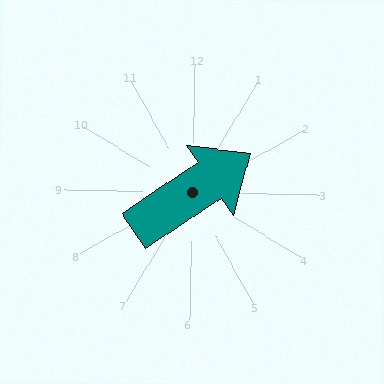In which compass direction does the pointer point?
Northeast.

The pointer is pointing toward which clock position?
Roughly 2 o'clock.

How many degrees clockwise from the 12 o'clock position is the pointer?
Approximately 56 degrees.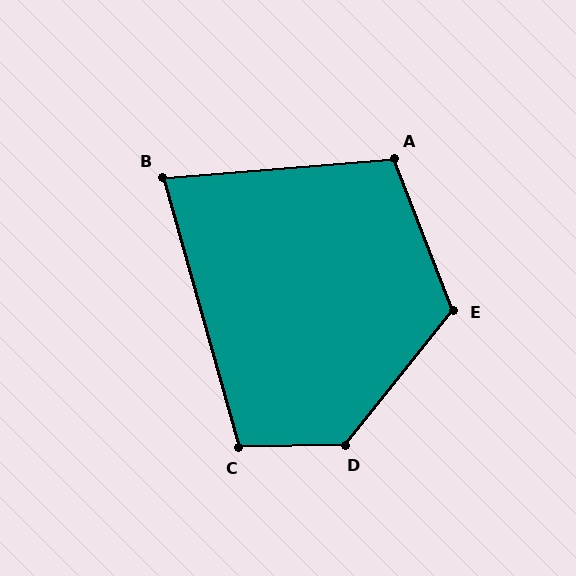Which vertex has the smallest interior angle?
B, at approximately 79 degrees.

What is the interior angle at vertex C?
Approximately 104 degrees (obtuse).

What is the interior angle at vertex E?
Approximately 120 degrees (obtuse).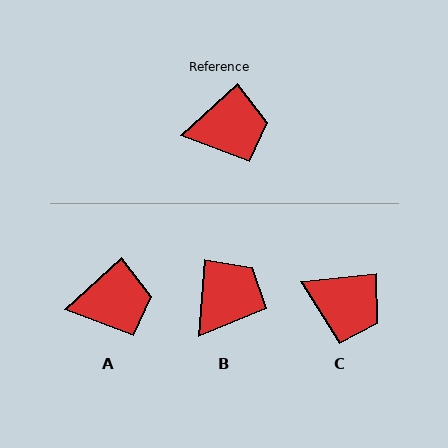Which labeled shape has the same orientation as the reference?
A.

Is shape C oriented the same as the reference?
No, it is off by about 36 degrees.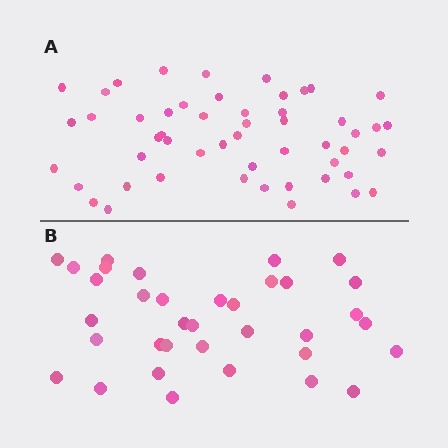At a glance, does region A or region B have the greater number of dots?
Region A (the top region) has more dots.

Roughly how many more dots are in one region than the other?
Region A has approximately 15 more dots than region B.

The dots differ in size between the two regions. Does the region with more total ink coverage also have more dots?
No. Region B has more total ink coverage because its dots are larger, but region A actually contains more individual dots. Total area can be misleading — the number of items is what matters here.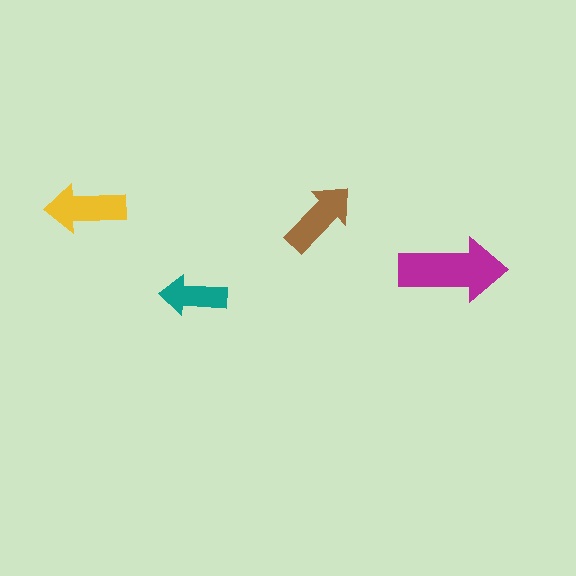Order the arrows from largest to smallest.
the magenta one, the yellow one, the brown one, the teal one.